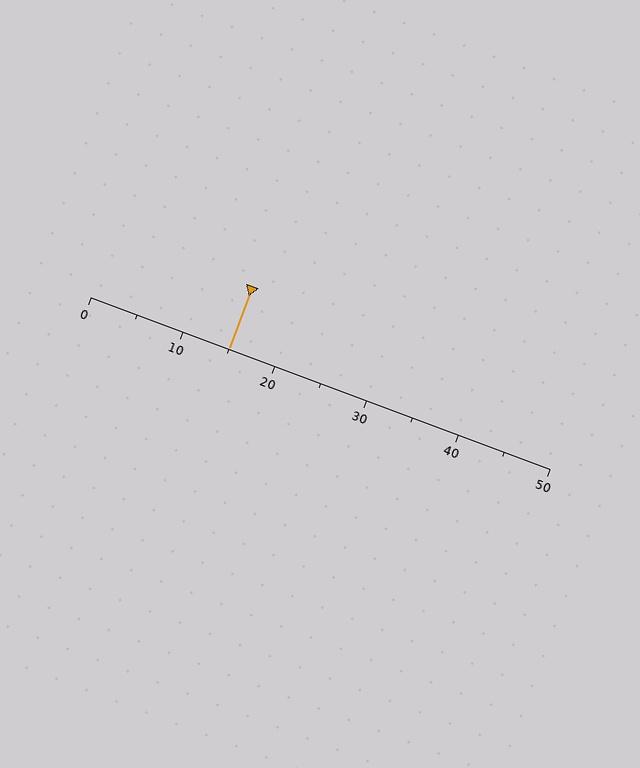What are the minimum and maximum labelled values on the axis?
The axis runs from 0 to 50.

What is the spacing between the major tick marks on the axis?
The major ticks are spaced 10 apart.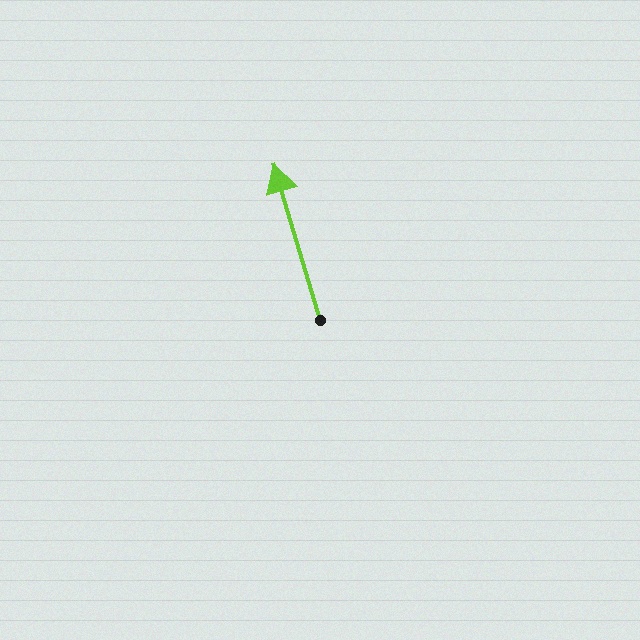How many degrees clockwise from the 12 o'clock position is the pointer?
Approximately 343 degrees.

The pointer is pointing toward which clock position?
Roughly 11 o'clock.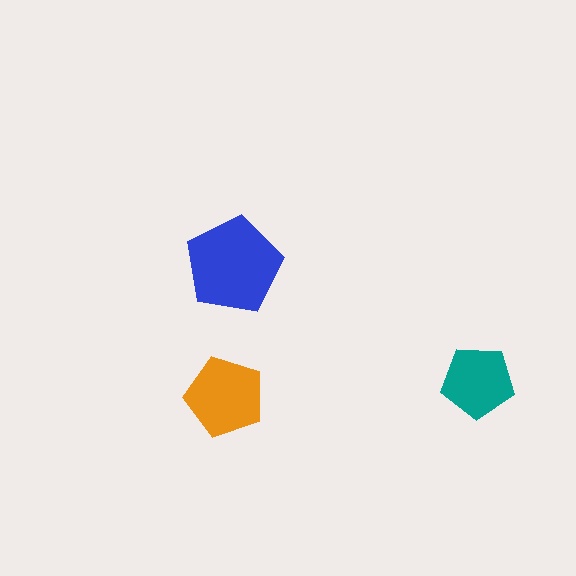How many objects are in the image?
There are 3 objects in the image.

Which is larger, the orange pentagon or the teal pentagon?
The orange one.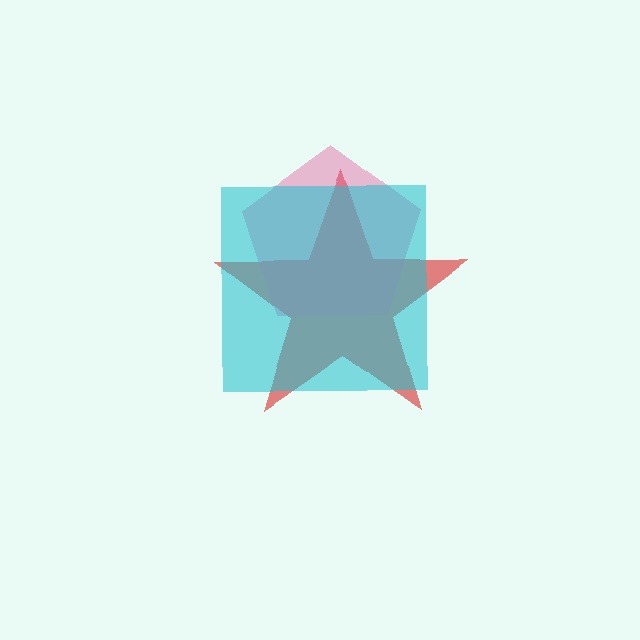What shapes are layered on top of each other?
The layered shapes are: a red star, a pink pentagon, a cyan square.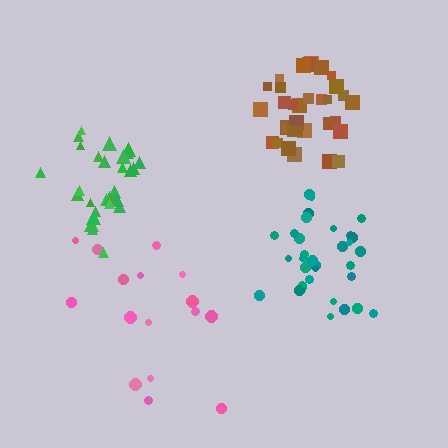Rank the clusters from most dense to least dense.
green, brown, teal, pink.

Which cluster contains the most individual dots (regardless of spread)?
Brown (35).